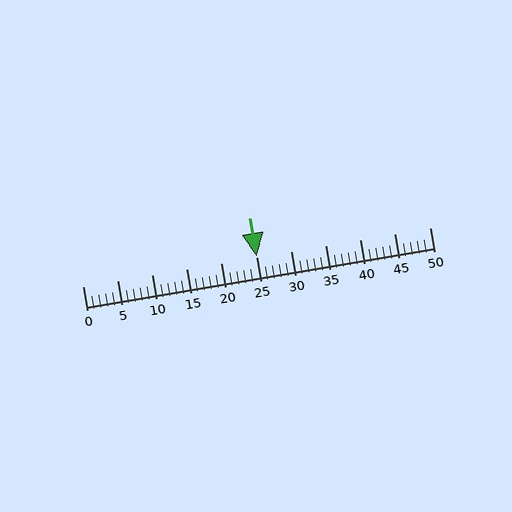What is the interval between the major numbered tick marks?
The major tick marks are spaced 5 units apart.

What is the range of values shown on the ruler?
The ruler shows values from 0 to 50.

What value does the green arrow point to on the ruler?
The green arrow points to approximately 25.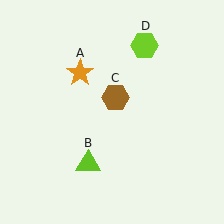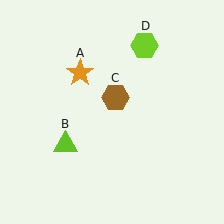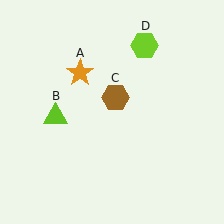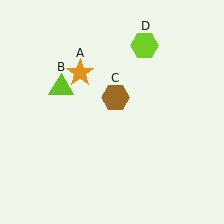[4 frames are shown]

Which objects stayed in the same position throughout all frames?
Orange star (object A) and brown hexagon (object C) and lime hexagon (object D) remained stationary.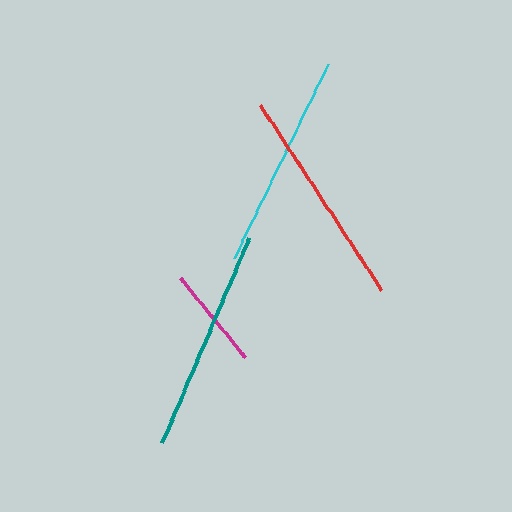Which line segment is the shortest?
The magenta line is the shortest at approximately 103 pixels.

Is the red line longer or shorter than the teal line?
The teal line is longer than the red line.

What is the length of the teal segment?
The teal segment is approximately 224 pixels long.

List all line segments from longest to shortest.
From longest to shortest: teal, red, cyan, magenta.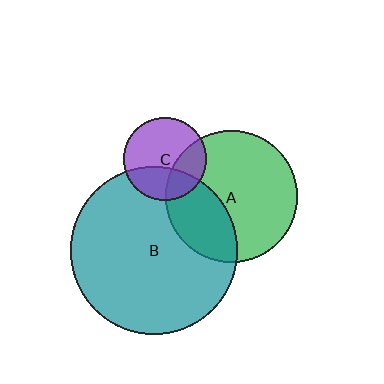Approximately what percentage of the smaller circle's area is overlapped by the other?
Approximately 35%.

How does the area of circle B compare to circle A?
Approximately 1.6 times.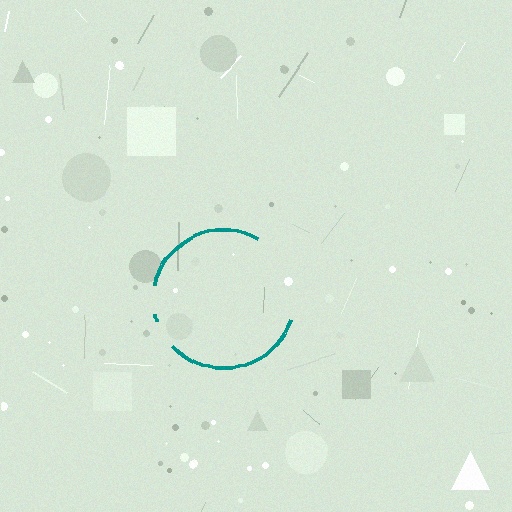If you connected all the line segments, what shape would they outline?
They would outline a circle.